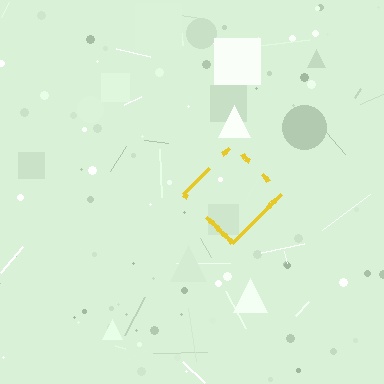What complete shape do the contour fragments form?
The contour fragments form a diamond.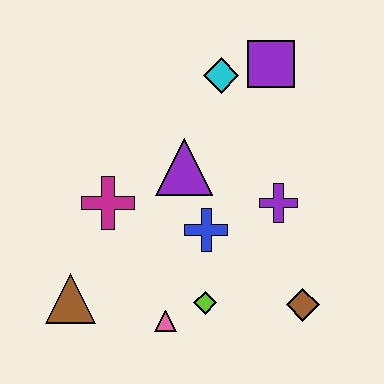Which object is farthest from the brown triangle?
The purple square is farthest from the brown triangle.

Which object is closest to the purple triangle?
The blue cross is closest to the purple triangle.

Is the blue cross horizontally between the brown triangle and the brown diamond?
Yes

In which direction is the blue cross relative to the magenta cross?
The blue cross is to the right of the magenta cross.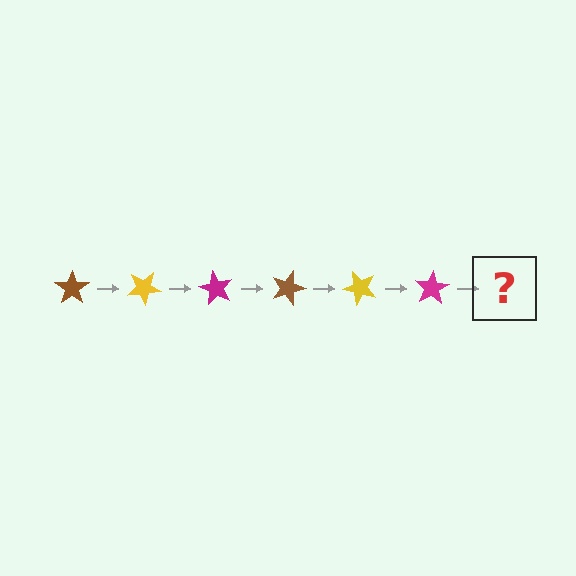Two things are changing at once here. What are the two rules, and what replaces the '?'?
The two rules are that it rotates 30 degrees each step and the color cycles through brown, yellow, and magenta. The '?' should be a brown star, rotated 180 degrees from the start.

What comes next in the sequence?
The next element should be a brown star, rotated 180 degrees from the start.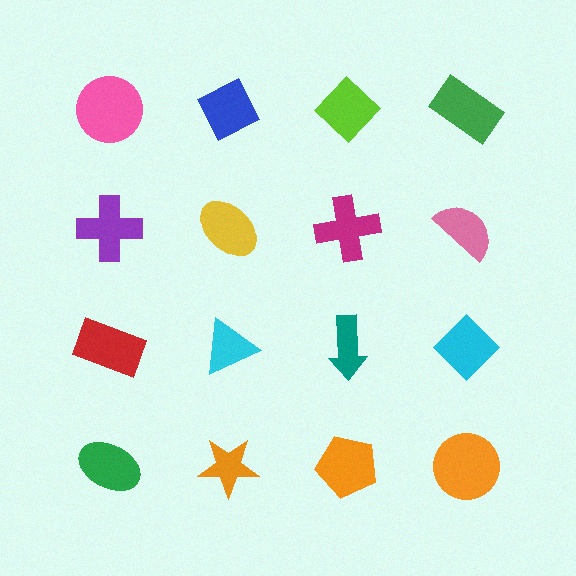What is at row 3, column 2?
A cyan triangle.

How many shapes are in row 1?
4 shapes.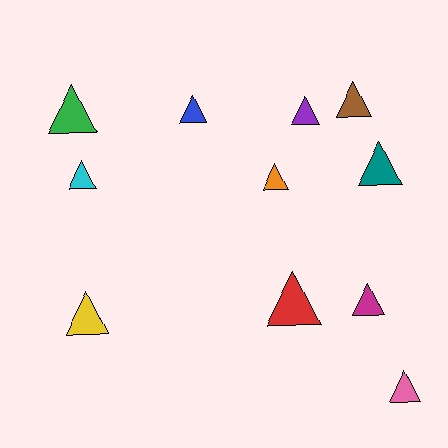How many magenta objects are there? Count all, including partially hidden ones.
There is 1 magenta object.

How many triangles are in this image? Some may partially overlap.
There are 11 triangles.